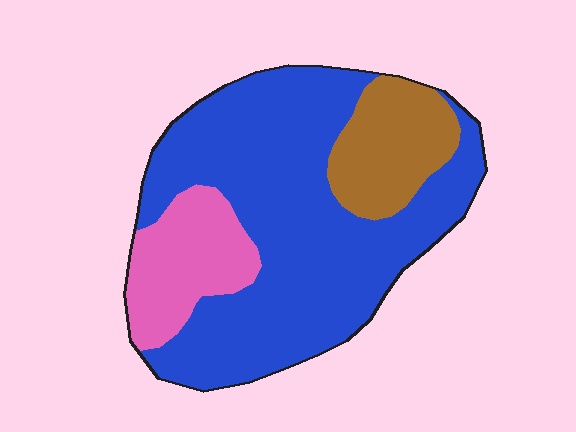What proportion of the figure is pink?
Pink takes up about one sixth (1/6) of the figure.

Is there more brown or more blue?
Blue.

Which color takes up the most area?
Blue, at roughly 70%.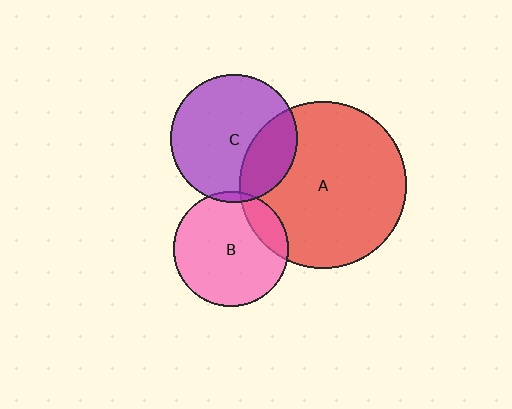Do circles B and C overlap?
Yes.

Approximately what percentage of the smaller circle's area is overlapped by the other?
Approximately 5%.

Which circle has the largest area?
Circle A (red).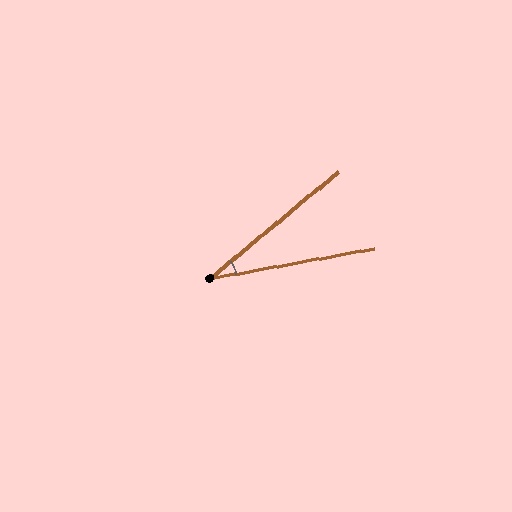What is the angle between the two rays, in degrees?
Approximately 29 degrees.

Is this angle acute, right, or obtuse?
It is acute.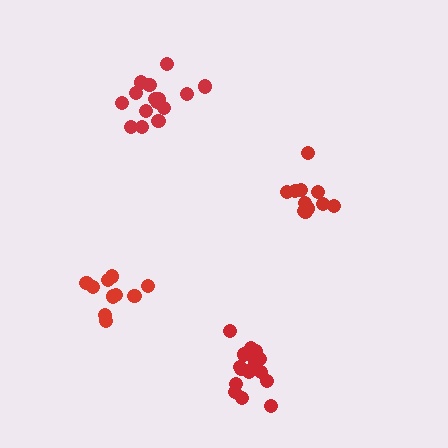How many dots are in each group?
Group 1: 10 dots, Group 2: 11 dots, Group 3: 15 dots, Group 4: 15 dots (51 total).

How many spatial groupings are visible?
There are 4 spatial groupings.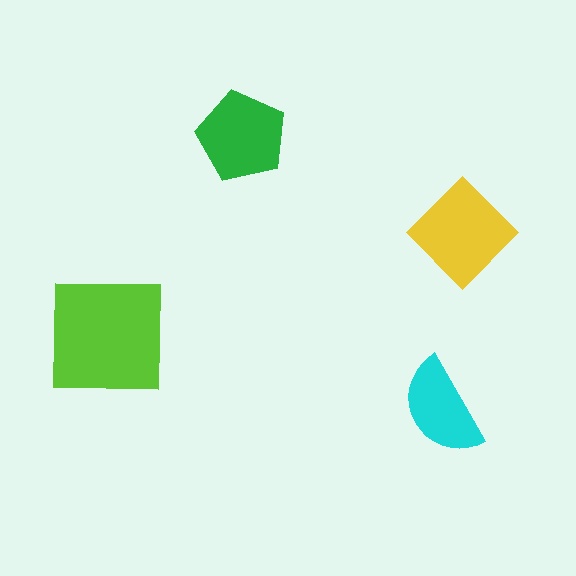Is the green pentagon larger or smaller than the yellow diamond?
Smaller.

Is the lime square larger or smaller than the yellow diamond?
Larger.